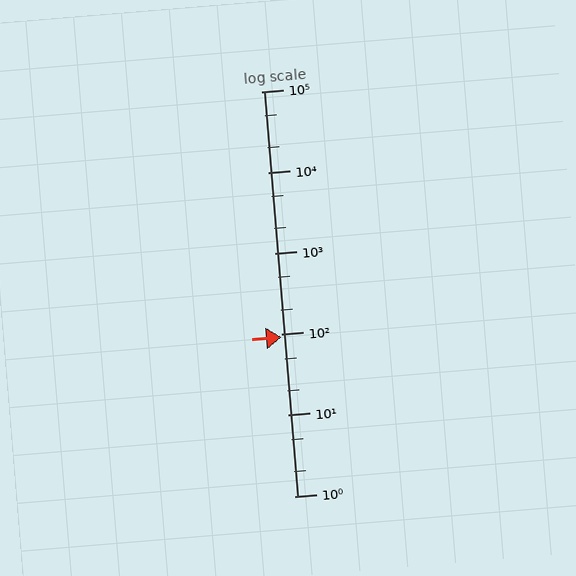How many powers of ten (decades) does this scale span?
The scale spans 5 decades, from 1 to 100000.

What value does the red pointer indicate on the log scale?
The pointer indicates approximately 92.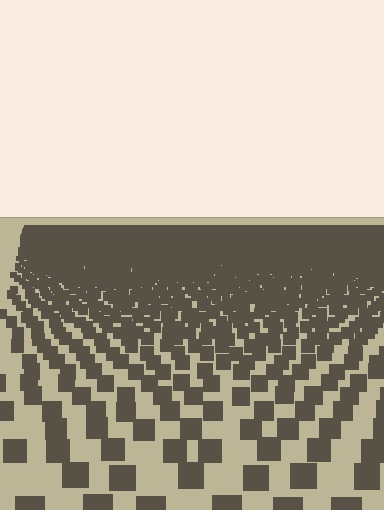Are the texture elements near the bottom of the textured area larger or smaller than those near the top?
Larger. Near the bottom, elements are closer to the viewer and appear at a bigger on-screen size.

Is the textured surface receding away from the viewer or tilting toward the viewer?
The surface is receding away from the viewer. Texture elements get smaller and denser toward the top.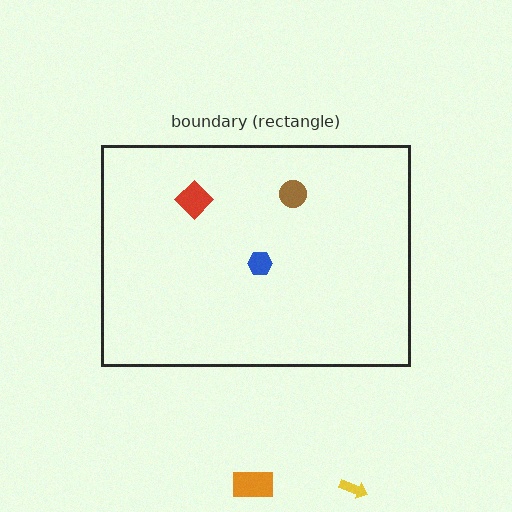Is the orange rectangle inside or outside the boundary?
Outside.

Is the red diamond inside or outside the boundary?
Inside.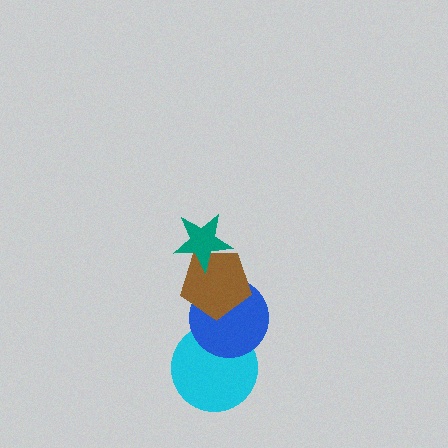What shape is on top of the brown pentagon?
The teal star is on top of the brown pentagon.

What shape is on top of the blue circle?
The brown pentagon is on top of the blue circle.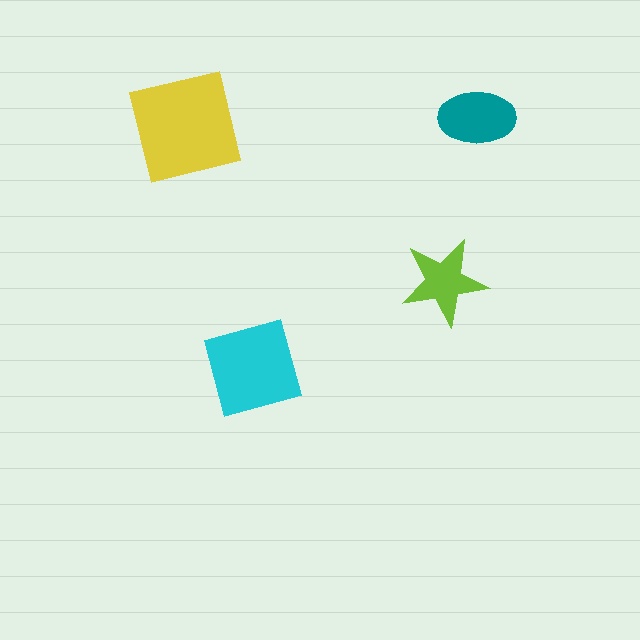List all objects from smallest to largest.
The lime star, the teal ellipse, the cyan diamond, the yellow square.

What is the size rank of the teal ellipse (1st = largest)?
3rd.